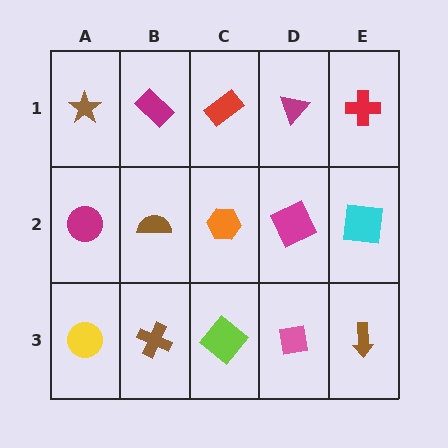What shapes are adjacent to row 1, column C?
An orange hexagon (row 2, column C), a magenta rectangle (row 1, column B), a magenta triangle (row 1, column D).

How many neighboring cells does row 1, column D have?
3.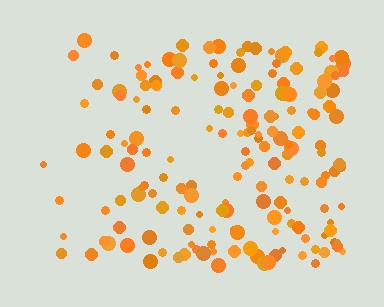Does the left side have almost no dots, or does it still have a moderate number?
Still a moderate number, just noticeably fewer than the right.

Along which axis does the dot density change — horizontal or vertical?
Horizontal.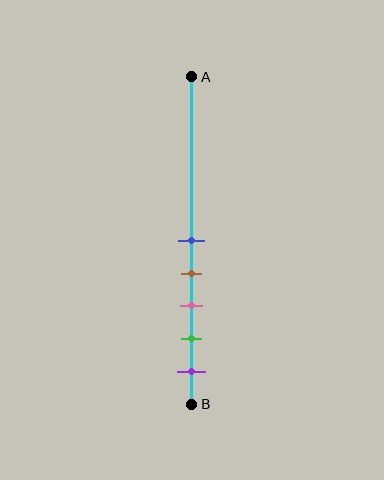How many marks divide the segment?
There are 5 marks dividing the segment.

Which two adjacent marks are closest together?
The blue and brown marks are the closest adjacent pair.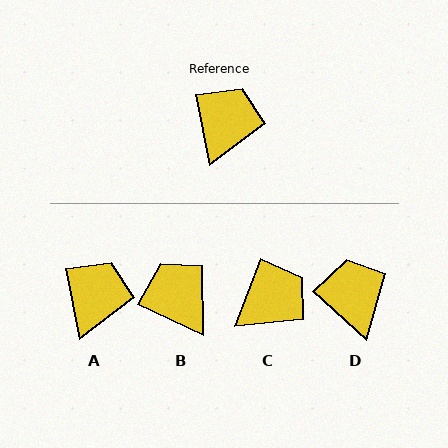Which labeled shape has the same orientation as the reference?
A.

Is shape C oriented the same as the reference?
No, it is off by about 32 degrees.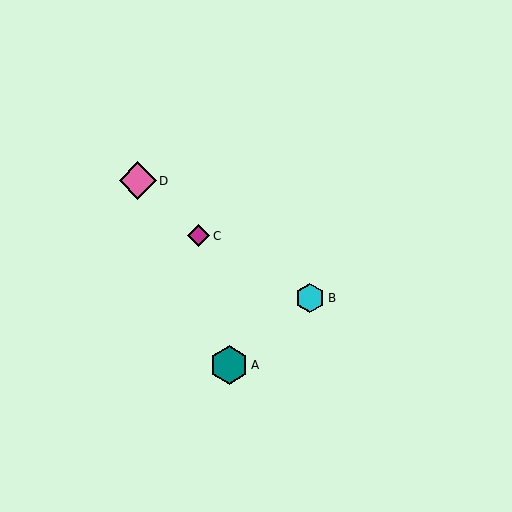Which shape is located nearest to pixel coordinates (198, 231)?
The magenta diamond (labeled C) at (199, 236) is nearest to that location.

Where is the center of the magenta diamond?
The center of the magenta diamond is at (199, 236).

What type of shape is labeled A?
Shape A is a teal hexagon.